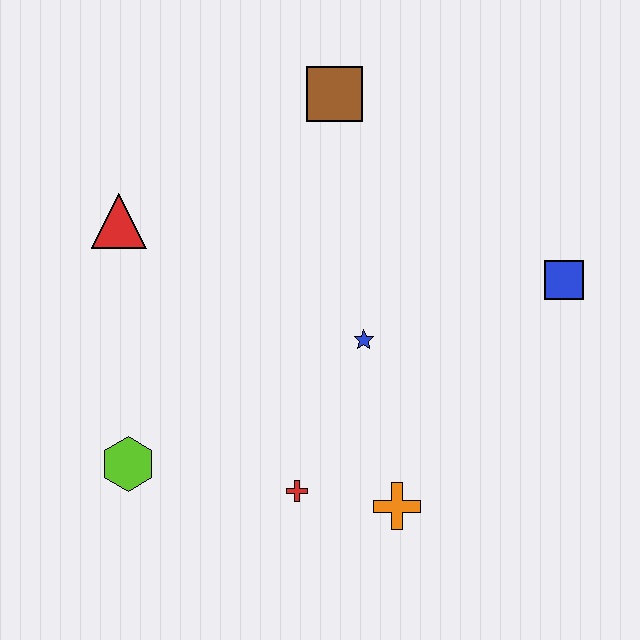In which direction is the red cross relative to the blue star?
The red cross is below the blue star.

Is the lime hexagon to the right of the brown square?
No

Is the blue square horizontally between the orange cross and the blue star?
No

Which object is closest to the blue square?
The blue star is closest to the blue square.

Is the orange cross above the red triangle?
No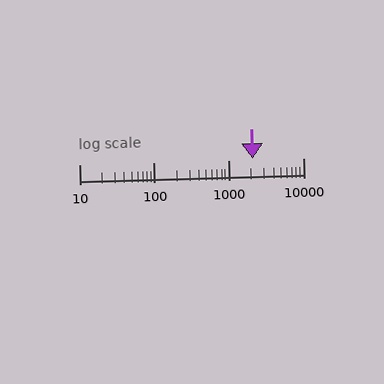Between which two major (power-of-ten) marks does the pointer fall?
The pointer is between 1000 and 10000.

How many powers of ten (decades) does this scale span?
The scale spans 3 decades, from 10 to 10000.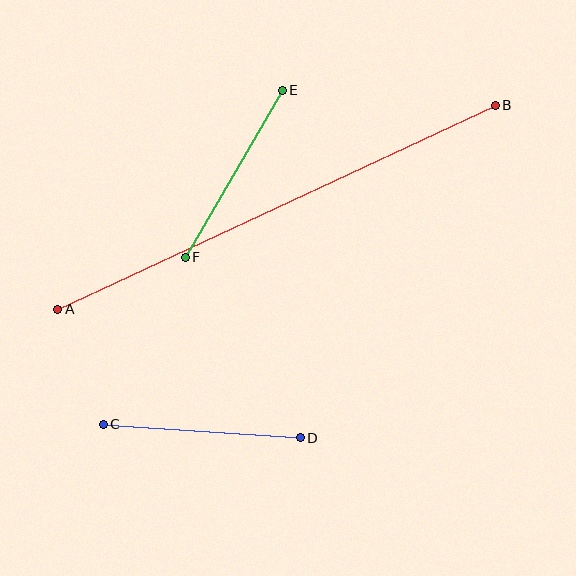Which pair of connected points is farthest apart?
Points A and B are farthest apart.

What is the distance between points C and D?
The distance is approximately 197 pixels.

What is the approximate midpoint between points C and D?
The midpoint is at approximately (202, 431) pixels.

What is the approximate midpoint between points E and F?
The midpoint is at approximately (234, 174) pixels.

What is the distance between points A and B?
The distance is approximately 482 pixels.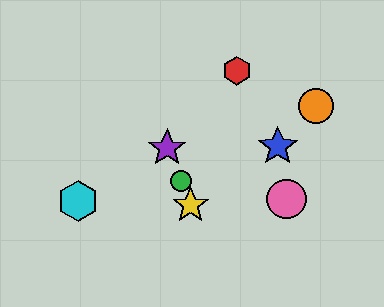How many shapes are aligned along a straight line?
3 shapes (the green circle, the yellow star, the purple star) are aligned along a straight line.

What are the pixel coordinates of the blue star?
The blue star is at (278, 146).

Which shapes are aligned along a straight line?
The green circle, the yellow star, the purple star are aligned along a straight line.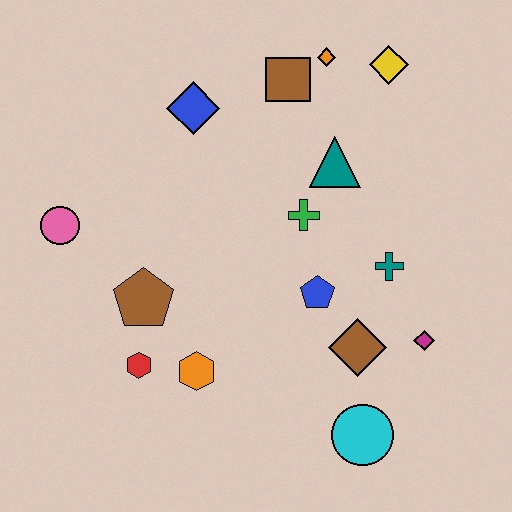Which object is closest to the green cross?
The teal triangle is closest to the green cross.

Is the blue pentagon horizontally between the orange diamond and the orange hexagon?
Yes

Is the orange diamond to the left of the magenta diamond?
Yes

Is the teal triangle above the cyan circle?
Yes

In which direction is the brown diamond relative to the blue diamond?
The brown diamond is below the blue diamond.